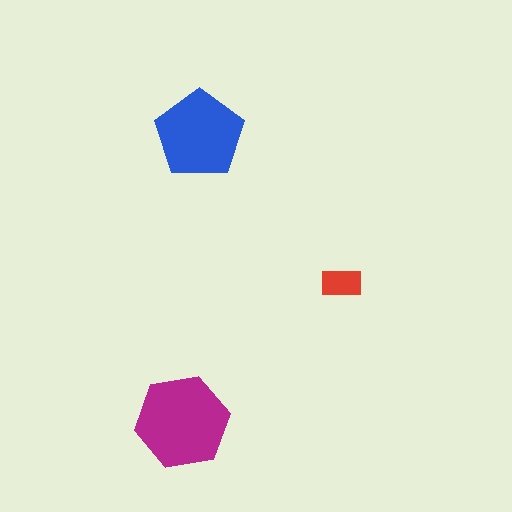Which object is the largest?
The magenta hexagon.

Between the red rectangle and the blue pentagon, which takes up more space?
The blue pentagon.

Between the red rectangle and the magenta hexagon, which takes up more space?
The magenta hexagon.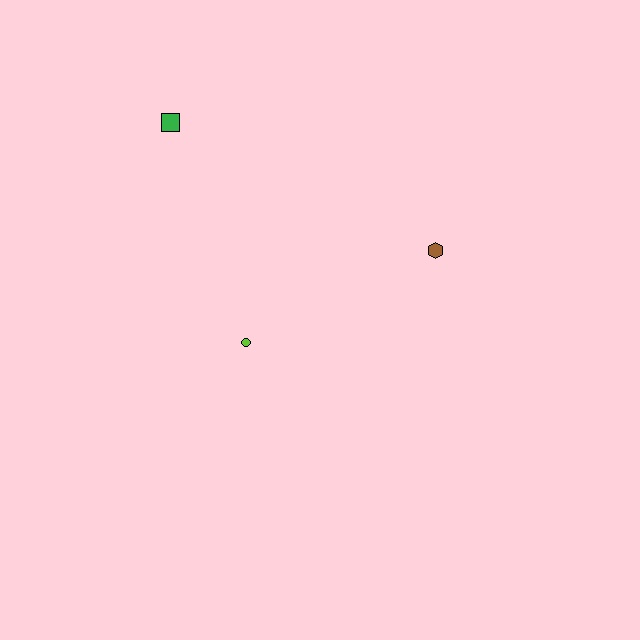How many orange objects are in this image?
There are no orange objects.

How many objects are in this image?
There are 3 objects.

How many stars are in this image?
There are no stars.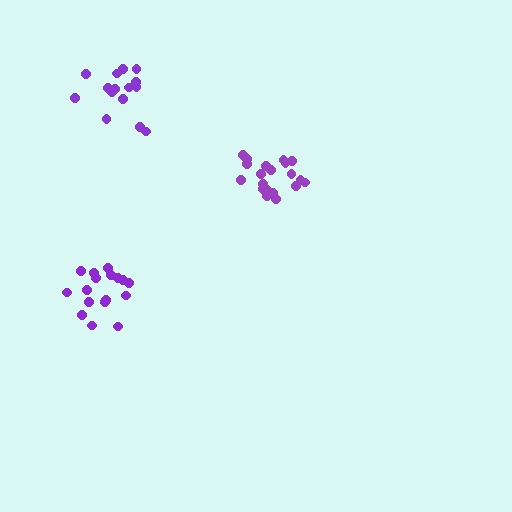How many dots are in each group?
Group 1: 17 dots, Group 2: 20 dots, Group 3: 15 dots (52 total).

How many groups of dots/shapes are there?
There are 3 groups.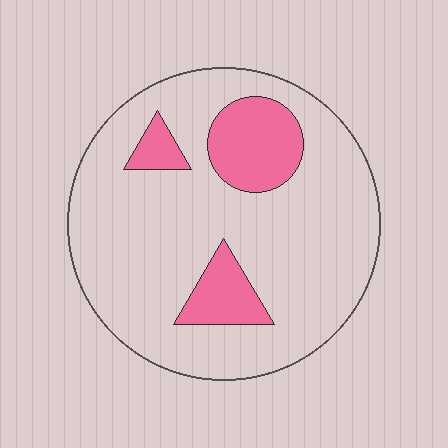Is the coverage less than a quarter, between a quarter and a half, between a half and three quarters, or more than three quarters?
Less than a quarter.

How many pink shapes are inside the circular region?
3.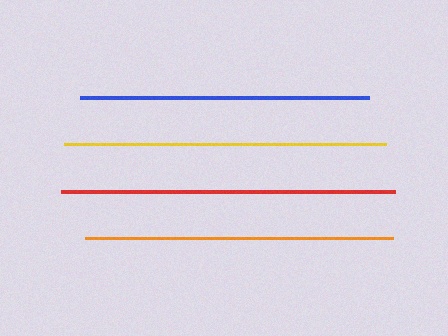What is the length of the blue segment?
The blue segment is approximately 289 pixels long.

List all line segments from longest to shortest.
From longest to shortest: red, yellow, orange, blue.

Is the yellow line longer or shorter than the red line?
The red line is longer than the yellow line.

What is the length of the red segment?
The red segment is approximately 334 pixels long.